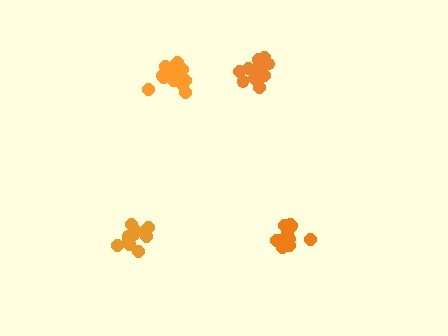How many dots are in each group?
Group 1: 14 dots, Group 2: 13 dots, Group 3: 12 dots, Group 4: 13 dots (52 total).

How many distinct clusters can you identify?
There are 4 distinct clusters.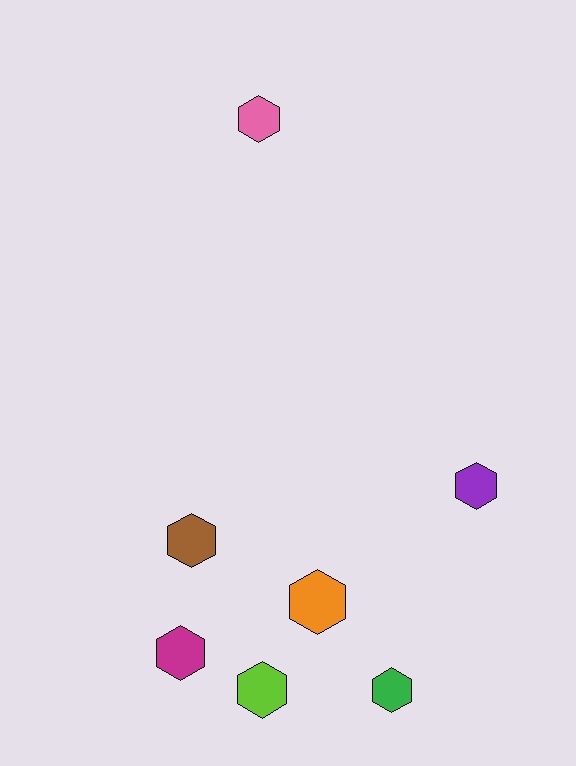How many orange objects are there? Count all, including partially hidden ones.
There is 1 orange object.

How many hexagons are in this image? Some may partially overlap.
There are 7 hexagons.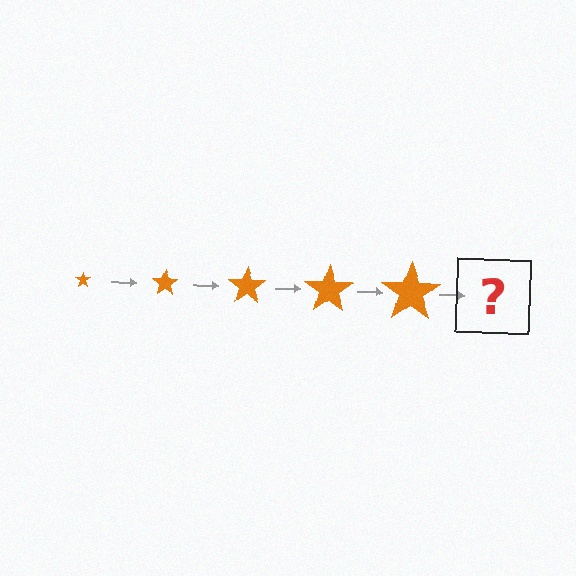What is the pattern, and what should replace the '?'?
The pattern is that the star gets progressively larger each step. The '?' should be an orange star, larger than the previous one.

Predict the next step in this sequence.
The next step is an orange star, larger than the previous one.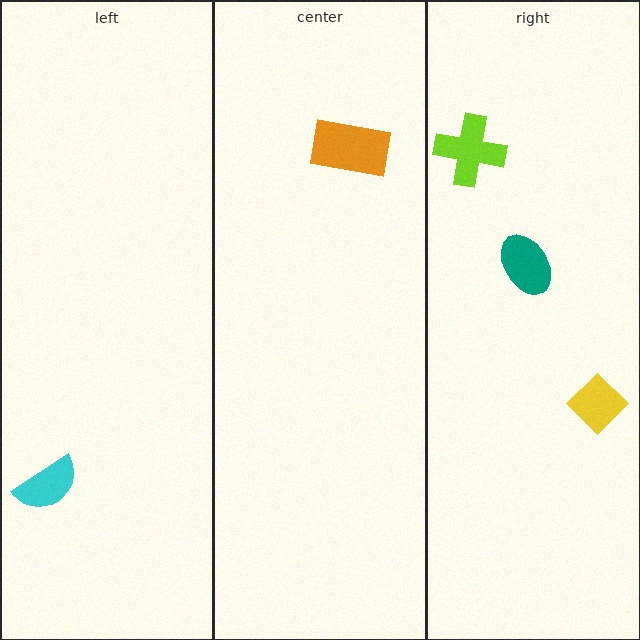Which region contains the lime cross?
The right region.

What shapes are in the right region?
The teal ellipse, the lime cross, the yellow diamond.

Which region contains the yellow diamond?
The right region.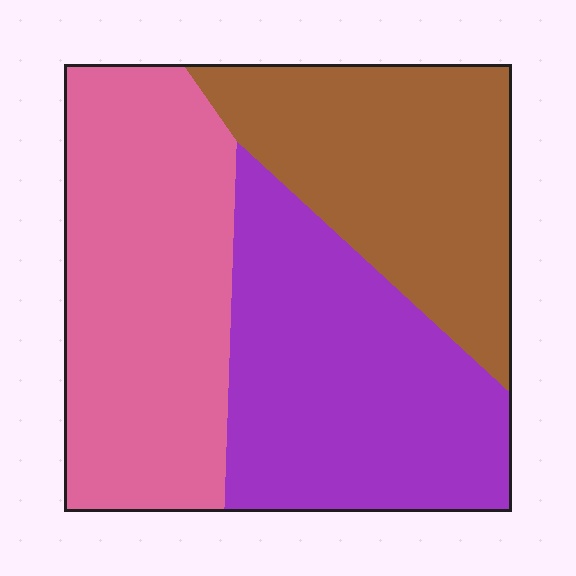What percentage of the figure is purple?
Purple covers around 35% of the figure.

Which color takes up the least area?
Brown, at roughly 30%.